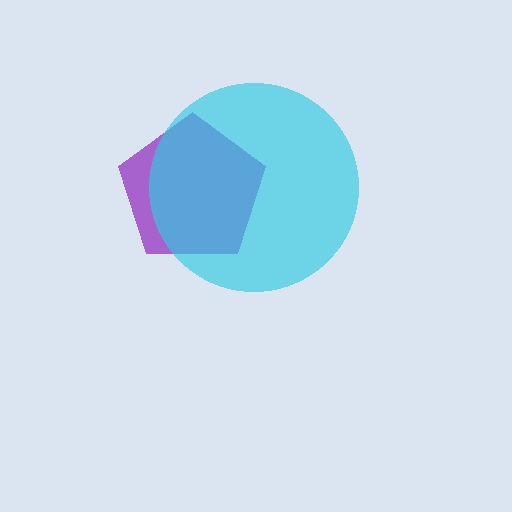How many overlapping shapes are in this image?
There are 2 overlapping shapes in the image.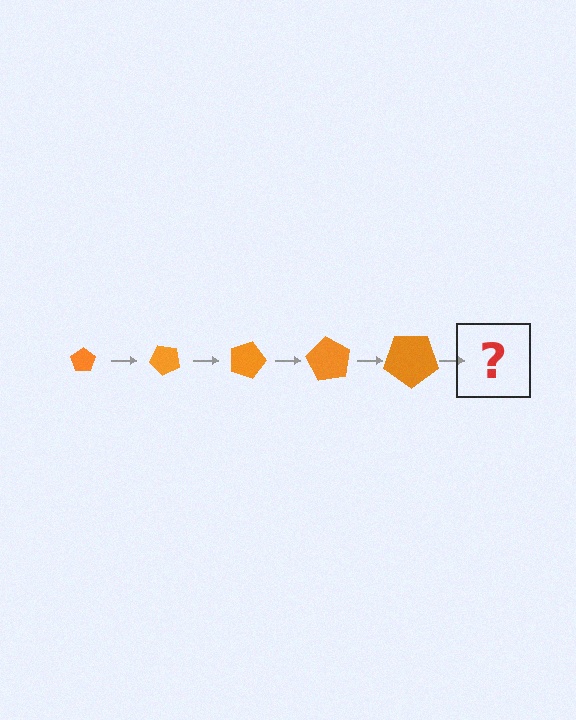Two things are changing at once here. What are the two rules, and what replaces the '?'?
The two rules are that the pentagon grows larger each step and it rotates 45 degrees each step. The '?' should be a pentagon, larger than the previous one and rotated 225 degrees from the start.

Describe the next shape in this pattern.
It should be a pentagon, larger than the previous one and rotated 225 degrees from the start.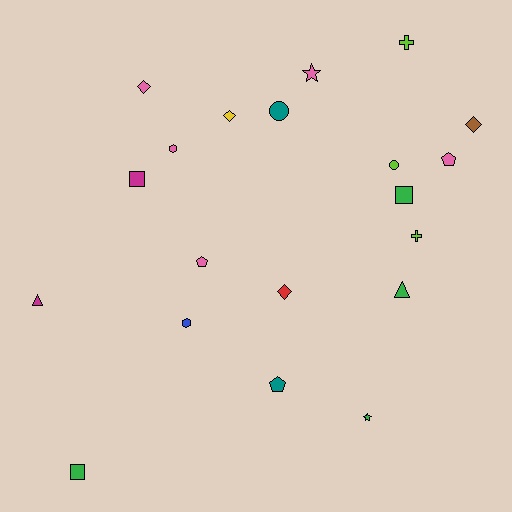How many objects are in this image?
There are 20 objects.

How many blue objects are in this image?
There is 1 blue object.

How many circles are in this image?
There are 2 circles.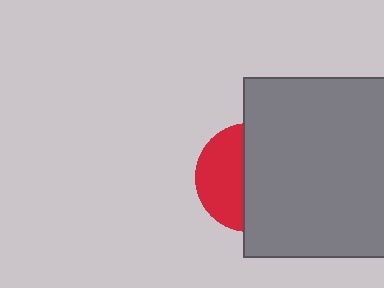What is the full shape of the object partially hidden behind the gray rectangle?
The partially hidden object is a red circle.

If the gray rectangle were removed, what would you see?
You would see the complete red circle.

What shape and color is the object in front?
The object in front is a gray rectangle.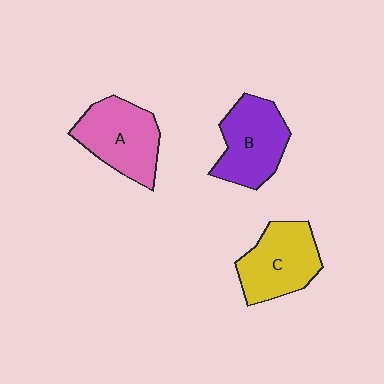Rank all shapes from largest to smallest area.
From largest to smallest: A (pink), B (purple), C (yellow).